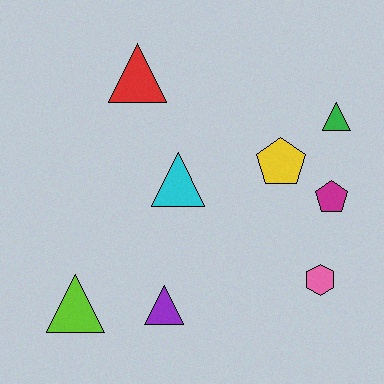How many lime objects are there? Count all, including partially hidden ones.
There is 1 lime object.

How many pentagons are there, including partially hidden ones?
There are 2 pentagons.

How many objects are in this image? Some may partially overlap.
There are 8 objects.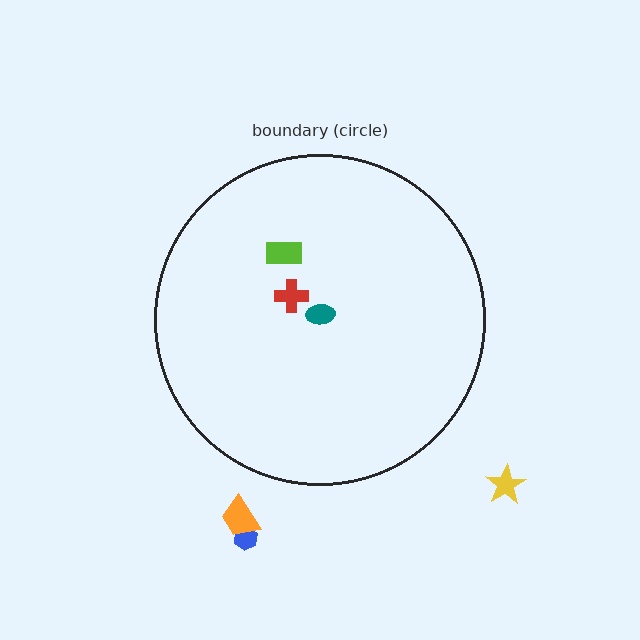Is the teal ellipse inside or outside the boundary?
Inside.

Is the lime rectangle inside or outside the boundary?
Inside.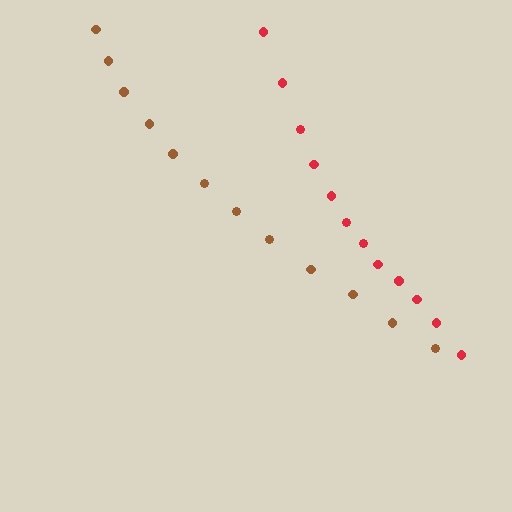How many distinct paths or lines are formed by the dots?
There are 2 distinct paths.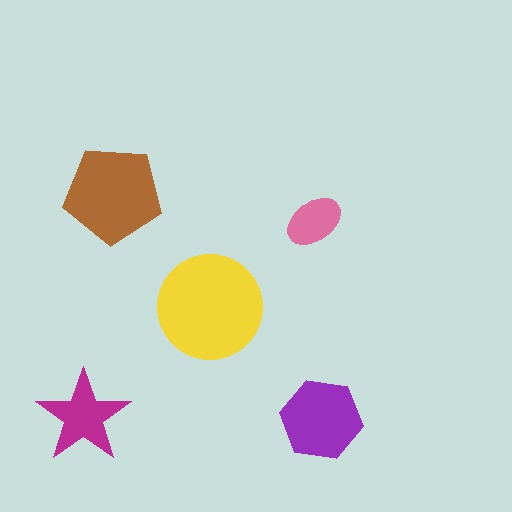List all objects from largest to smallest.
The yellow circle, the brown pentagon, the purple hexagon, the magenta star, the pink ellipse.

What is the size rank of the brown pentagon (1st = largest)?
2nd.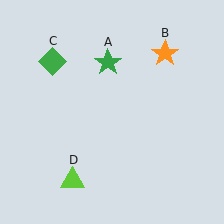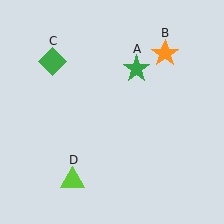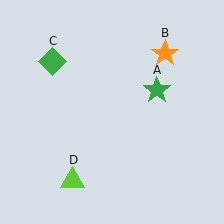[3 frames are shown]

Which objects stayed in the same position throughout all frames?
Orange star (object B) and green diamond (object C) and lime triangle (object D) remained stationary.